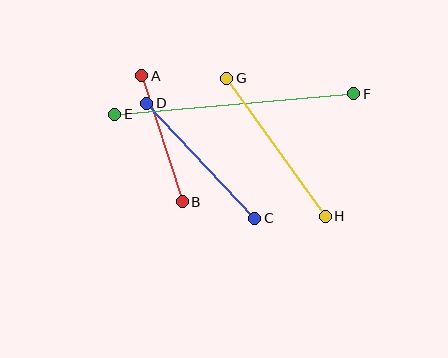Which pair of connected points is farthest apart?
Points E and F are farthest apart.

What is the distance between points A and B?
The distance is approximately 133 pixels.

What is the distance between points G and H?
The distance is approximately 169 pixels.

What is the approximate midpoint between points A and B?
The midpoint is at approximately (162, 139) pixels.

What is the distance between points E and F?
The distance is approximately 240 pixels.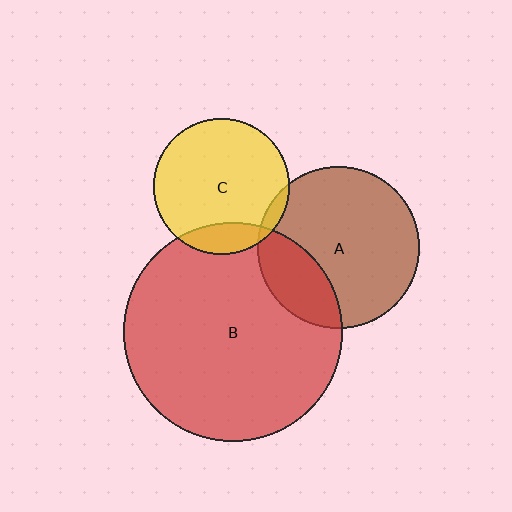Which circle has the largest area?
Circle B (red).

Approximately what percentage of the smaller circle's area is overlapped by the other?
Approximately 15%.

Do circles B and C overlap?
Yes.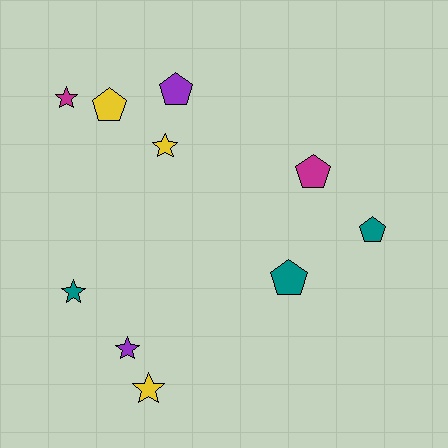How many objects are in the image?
There are 10 objects.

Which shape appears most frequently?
Star, with 5 objects.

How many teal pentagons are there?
There are 2 teal pentagons.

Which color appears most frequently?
Teal, with 3 objects.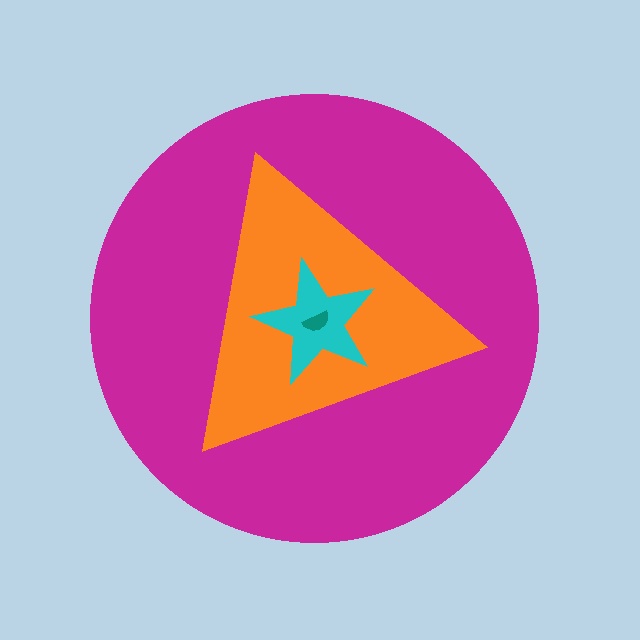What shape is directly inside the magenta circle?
The orange triangle.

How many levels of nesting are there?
4.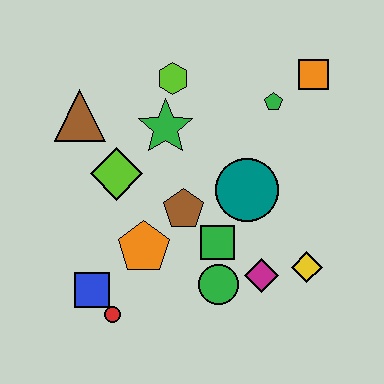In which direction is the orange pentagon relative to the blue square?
The orange pentagon is to the right of the blue square.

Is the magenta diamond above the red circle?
Yes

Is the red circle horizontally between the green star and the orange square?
No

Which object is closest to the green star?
The lime hexagon is closest to the green star.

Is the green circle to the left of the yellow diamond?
Yes